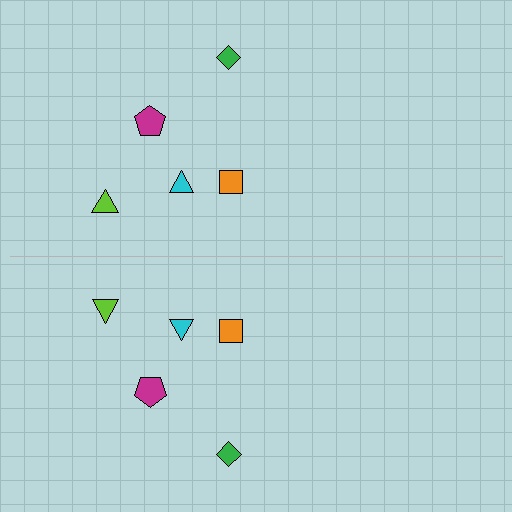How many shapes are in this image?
There are 10 shapes in this image.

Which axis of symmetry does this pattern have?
The pattern has a horizontal axis of symmetry running through the center of the image.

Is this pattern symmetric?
Yes, this pattern has bilateral (reflection) symmetry.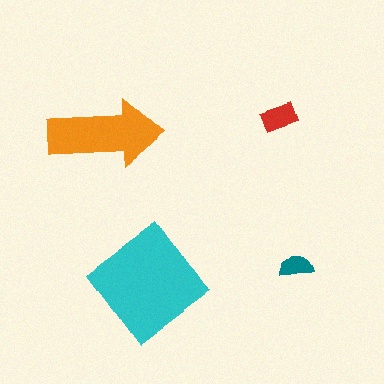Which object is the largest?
The cyan diamond.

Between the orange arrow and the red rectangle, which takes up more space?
The orange arrow.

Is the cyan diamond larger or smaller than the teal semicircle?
Larger.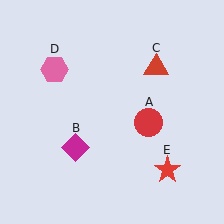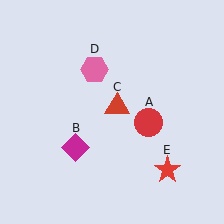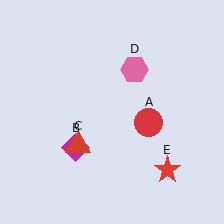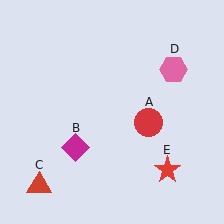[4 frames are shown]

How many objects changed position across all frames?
2 objects changed position: red triangle (object C), pink hexagon (object D).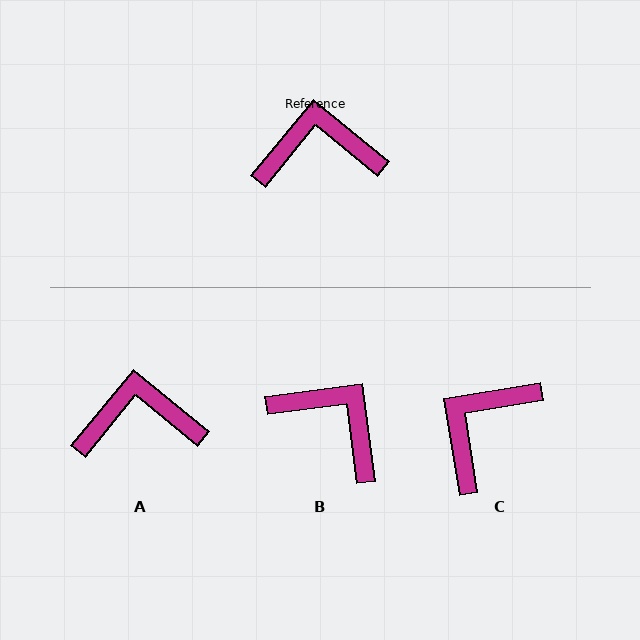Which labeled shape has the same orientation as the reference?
A.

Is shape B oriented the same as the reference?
No, it is off by about 43 degrees.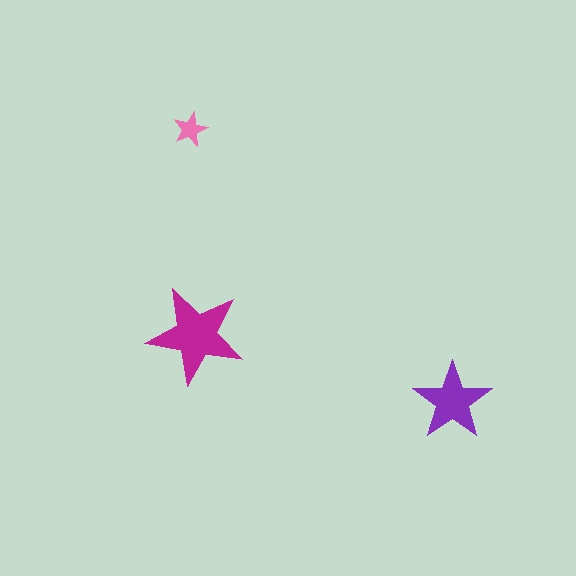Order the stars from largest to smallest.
the magenta one, the purple one, the pink one.